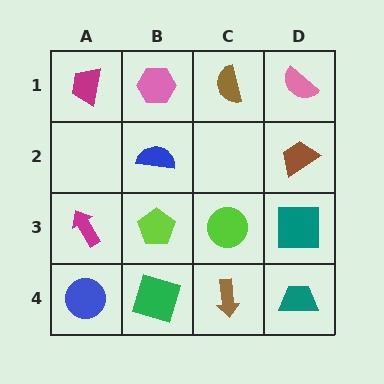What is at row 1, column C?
A brown semicircle.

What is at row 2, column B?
A blue semicircle.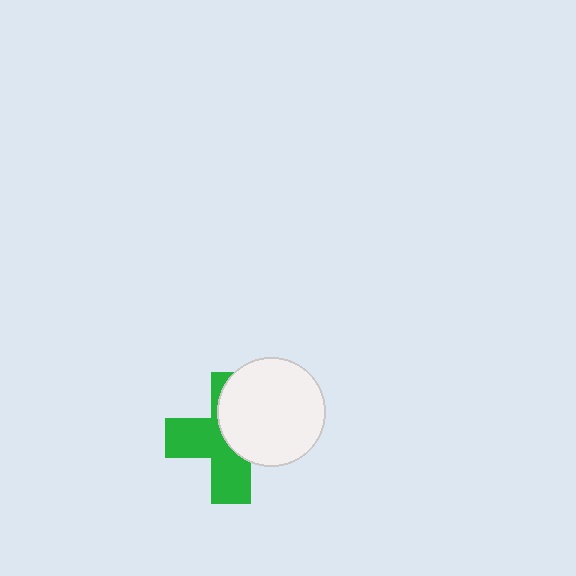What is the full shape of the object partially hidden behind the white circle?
The partially hidden object is a green cross.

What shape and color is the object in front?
The object in front is a white circle.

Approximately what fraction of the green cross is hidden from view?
Roughly 48% of the green cross is hidden behind the white circle.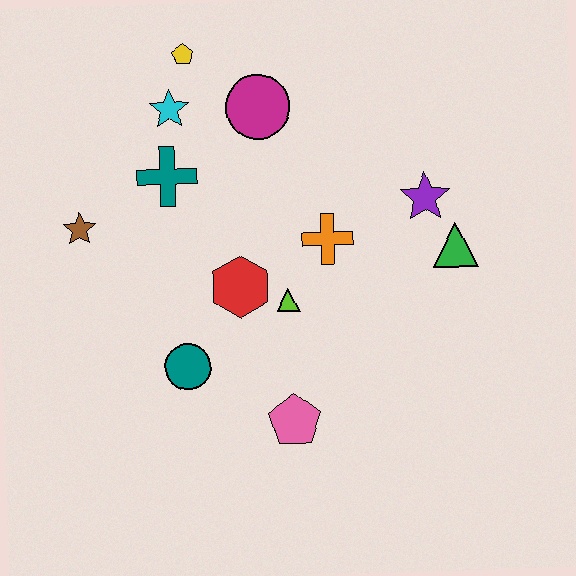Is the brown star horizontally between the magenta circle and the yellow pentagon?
No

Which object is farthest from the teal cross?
The green triangle is farthest from the teal cross.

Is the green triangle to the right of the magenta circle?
Yes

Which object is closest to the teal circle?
The red hexagon is closest to the teal circle.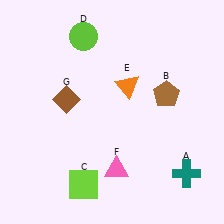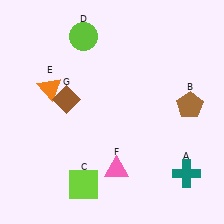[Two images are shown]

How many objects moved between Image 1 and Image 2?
2 objects moved between the two images.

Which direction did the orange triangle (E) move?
The orange triangle (E) moved left.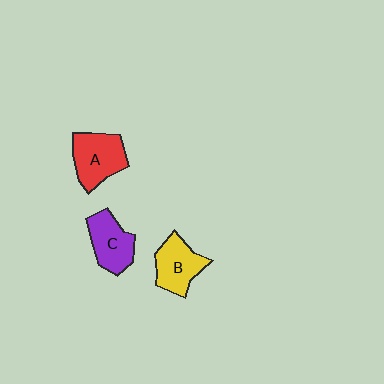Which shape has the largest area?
Shape A (red).